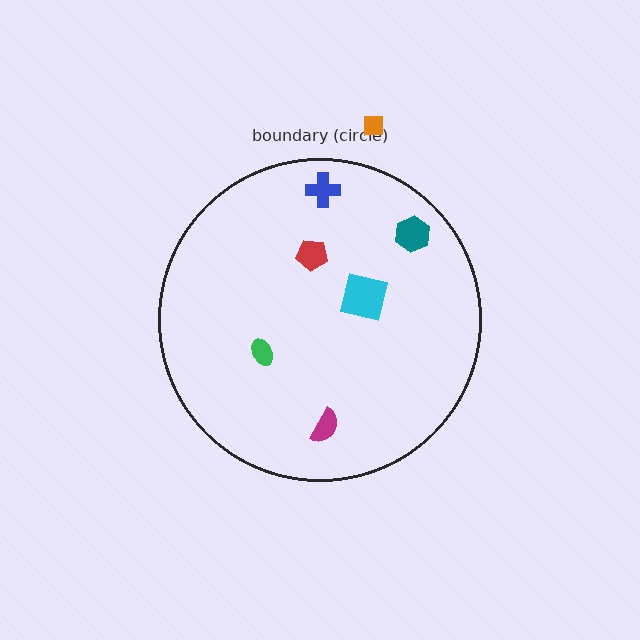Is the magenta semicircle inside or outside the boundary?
Inside.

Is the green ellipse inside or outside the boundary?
Inside.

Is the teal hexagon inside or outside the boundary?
Inside.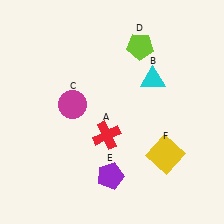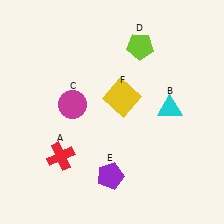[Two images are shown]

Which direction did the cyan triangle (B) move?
The cyan triangle (B) moved down.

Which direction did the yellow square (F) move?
The yellow square (F) moved up.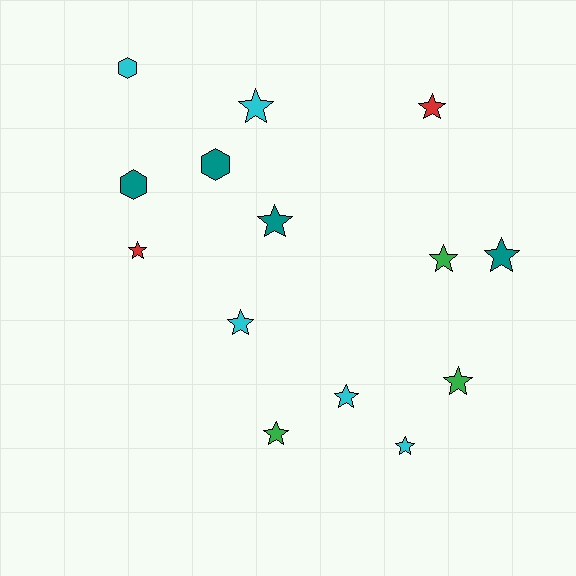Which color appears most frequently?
Cyan, with 5 objects.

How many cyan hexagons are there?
There is 1 cyan hexagon.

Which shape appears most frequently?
Star, with 11 objects.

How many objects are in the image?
There are 14 objects.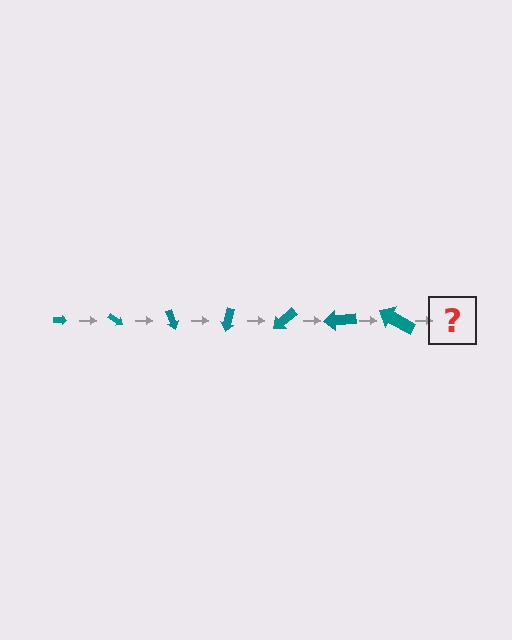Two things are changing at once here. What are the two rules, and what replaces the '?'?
The two rules are that the arrow grows larger each step and it rotates 35 degrees each step. The '?' should be an arrow, larger than the previous one and rotated 245 degrees from the start.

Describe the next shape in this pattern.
It should be an arrow, larger than the previous one and rotated 245 degrees from the start.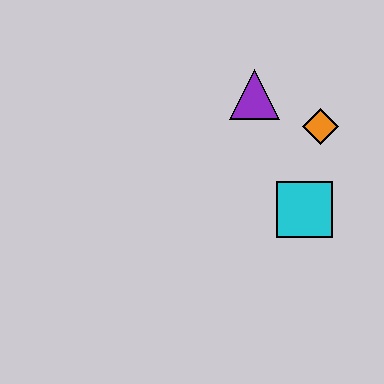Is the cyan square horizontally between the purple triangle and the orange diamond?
Yes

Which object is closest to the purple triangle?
The orange diamond is closest to the purple triangle.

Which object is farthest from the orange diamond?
The cyan square is farthest from the orange diamond.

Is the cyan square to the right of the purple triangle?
Yes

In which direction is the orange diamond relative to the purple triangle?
The orange diamond is to the right of the purple triangle.